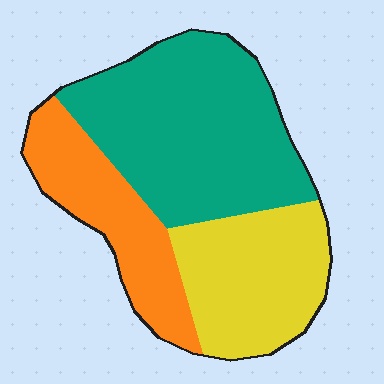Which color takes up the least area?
Orange, at roughly 25%.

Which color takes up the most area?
Teal, at roughly 45%.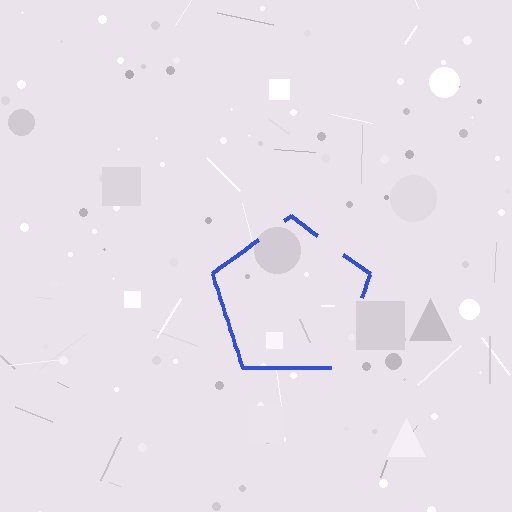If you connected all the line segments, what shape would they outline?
They would outline a pentagon.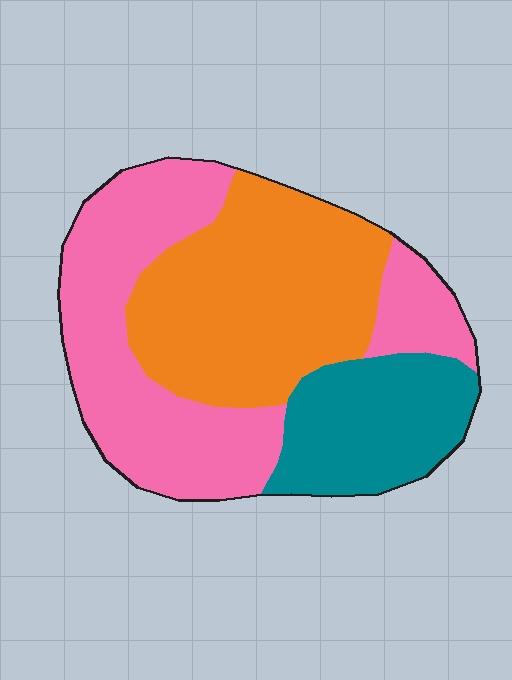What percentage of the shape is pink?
Pink covers roughly 40% of the shape.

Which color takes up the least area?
Teal, at roughly 20%.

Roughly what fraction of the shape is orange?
Orange covers 38% of the shape.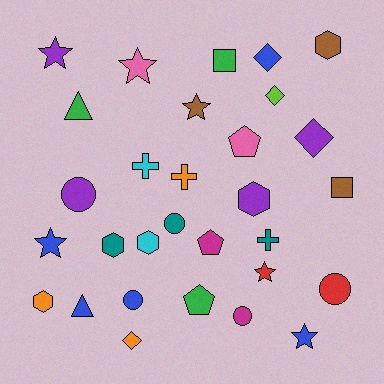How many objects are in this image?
There are 30 objects.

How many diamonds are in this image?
There are 4 diamonds.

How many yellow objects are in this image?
There are no yellow objects.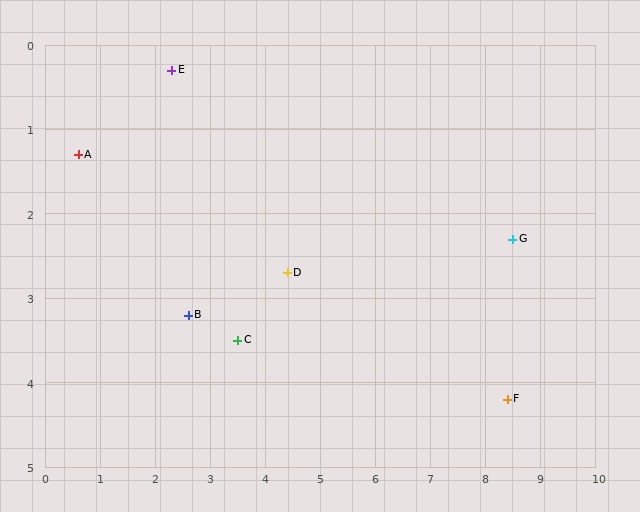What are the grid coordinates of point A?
Point A is at approximately (0.6, 1.3).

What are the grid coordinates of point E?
Point E is at approximately (2.3, 0.3).